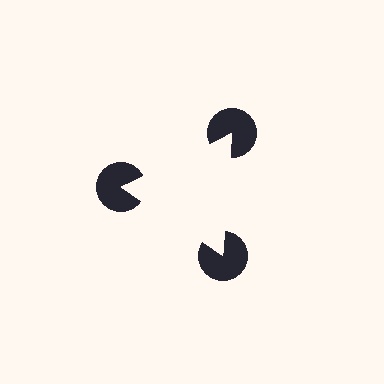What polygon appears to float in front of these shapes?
An illusory triangle — its edges are inferred from the aligned wedge cuts in the pac-man discs, not physically drawn.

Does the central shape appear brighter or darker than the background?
It typically appears slightly brighter than the background, even though no actual brightness change is drawn.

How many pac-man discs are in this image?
There are 3 — one at each vertex of the illusory triangle.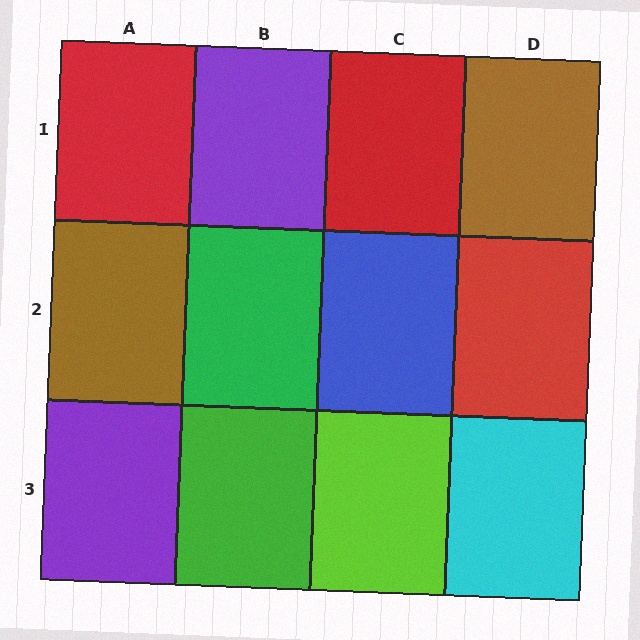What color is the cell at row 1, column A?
Red.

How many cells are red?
3 cells are red.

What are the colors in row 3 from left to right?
Purple, green, lime, cyan.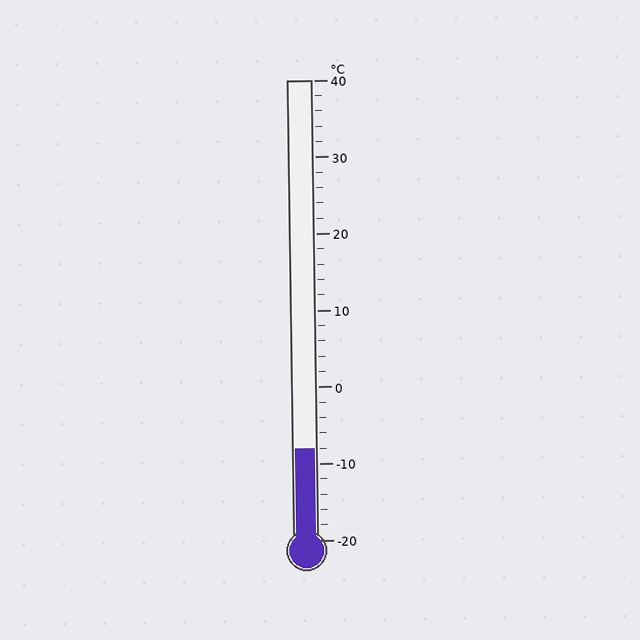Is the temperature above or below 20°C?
The temperature is below 20°C.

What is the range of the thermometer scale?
The thermometer scale ranges from -20°C to 40°C.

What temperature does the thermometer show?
The thermometer shows approximately -8°C.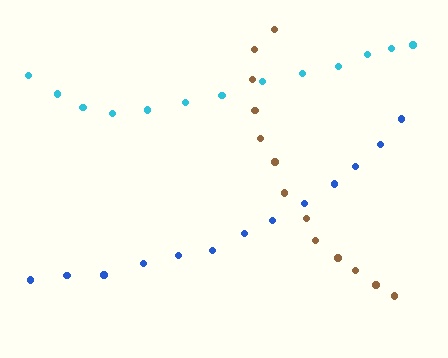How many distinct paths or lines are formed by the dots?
There are 3 distinct paths.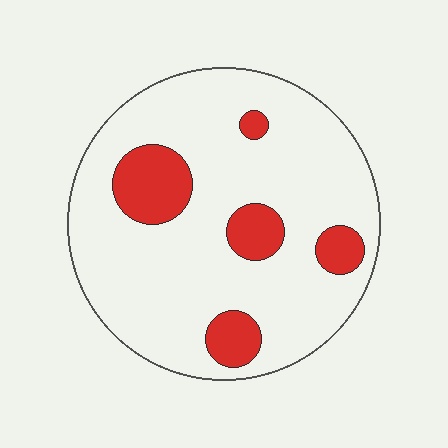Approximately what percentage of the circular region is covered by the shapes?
Approximately 15%.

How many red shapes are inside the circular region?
5.